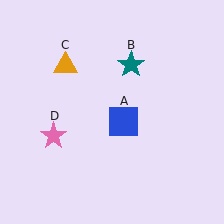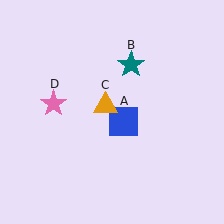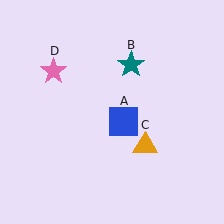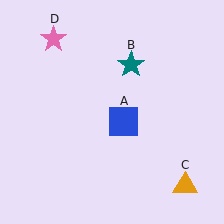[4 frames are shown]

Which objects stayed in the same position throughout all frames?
Blue square (object A) and teal star (object B) remained stationary.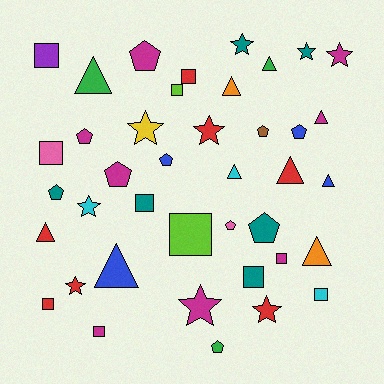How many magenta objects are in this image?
There are 8 magenta objects.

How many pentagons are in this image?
There are 10 pentagons.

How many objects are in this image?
There are 40 objects.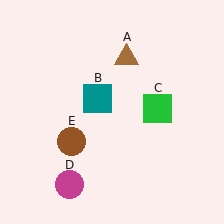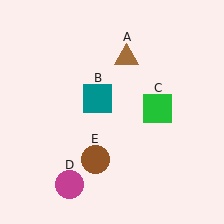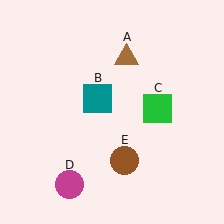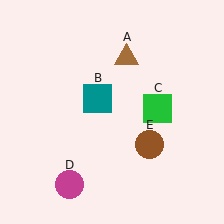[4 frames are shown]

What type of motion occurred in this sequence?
The brown circle (object E) rotated counterclockwise around the center of the scene.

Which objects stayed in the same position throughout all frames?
Brown triangle (object A) and teal square (object B) and green square (object C) and magenta circle (object D) remained stationary.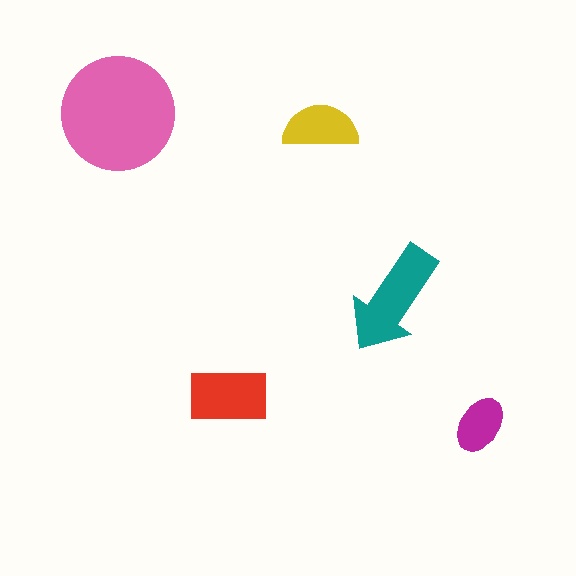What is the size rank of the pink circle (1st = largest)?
1st.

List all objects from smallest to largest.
The magenta ellipse, the yellow semicircle, the red rectangle, the teal arrow, the pink circle.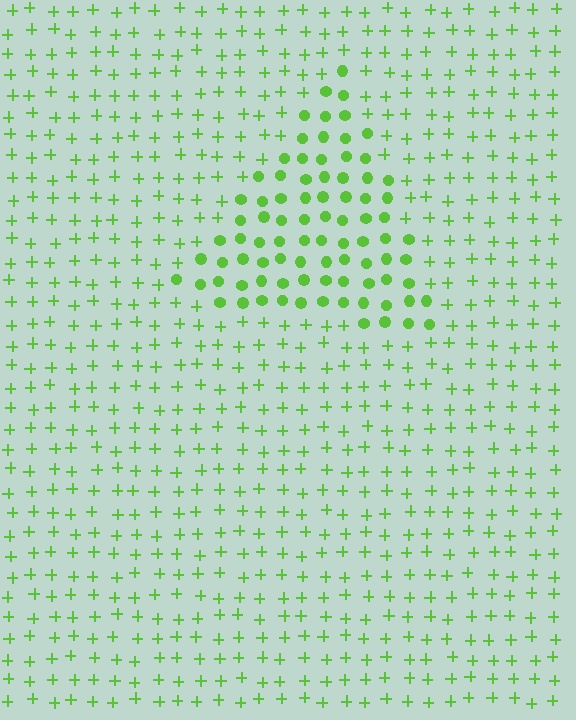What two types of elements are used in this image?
The image uses circles inside the triangle region and plus signs outside it.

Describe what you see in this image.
The image is filled with small lime elements arranged in a uniform grid. A triangle-shaped region contains circles, while the surrounding area contains plus signs. The boundary is defined purely by the change in element shape.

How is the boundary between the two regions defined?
The boundary is defined by a change in element shape: circles inside vs. plus signs outside. All elements share the same color and spacing.